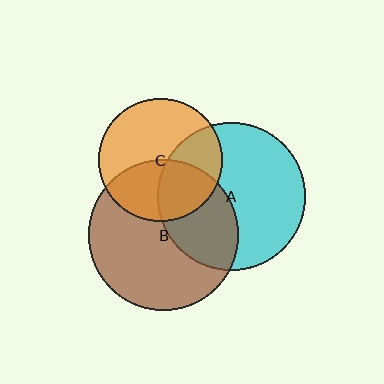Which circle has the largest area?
Circle B (brown).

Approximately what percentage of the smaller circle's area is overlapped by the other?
Approximately 35%.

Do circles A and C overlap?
Yes.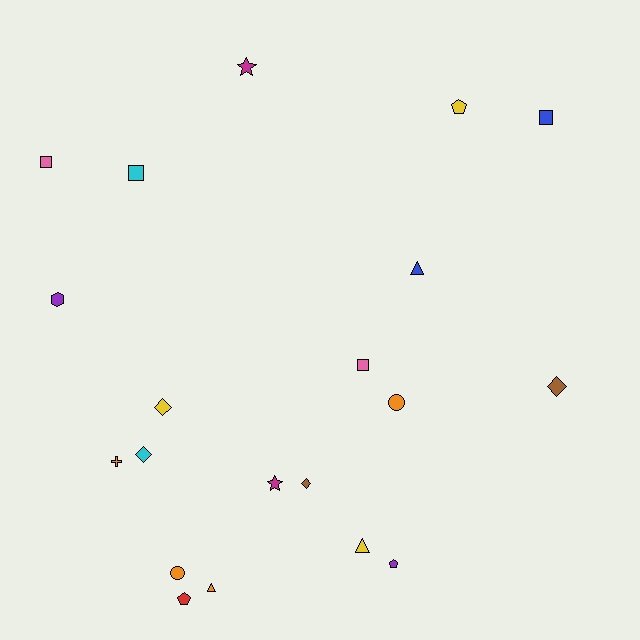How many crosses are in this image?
There is 1 cross.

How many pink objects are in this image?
There are 2 pink objects.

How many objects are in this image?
There are 20 objects.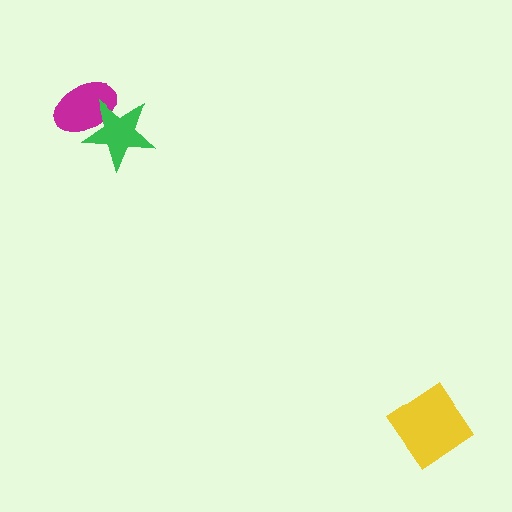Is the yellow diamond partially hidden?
No, no other shape covers it.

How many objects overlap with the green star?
1 object overlaps with the green star.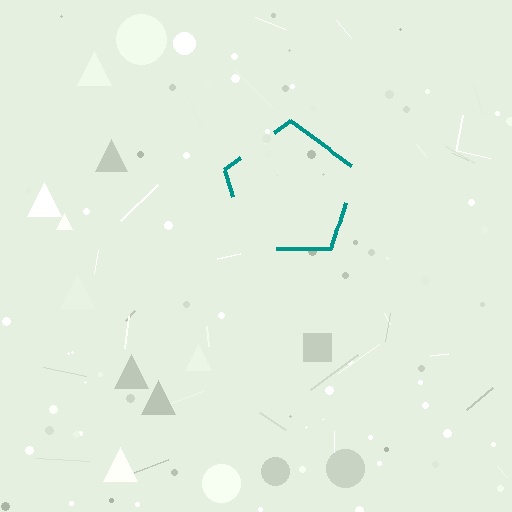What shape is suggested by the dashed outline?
The dashed outline suggests a pentagon.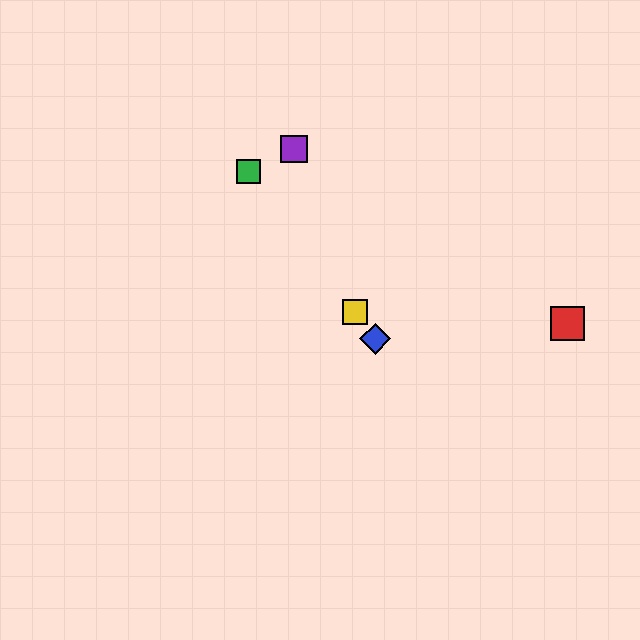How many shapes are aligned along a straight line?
3 shapes (the blue diamond, the green square, the yellow square) are aligned along a straight line.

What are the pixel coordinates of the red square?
The red square is at (567, 324).